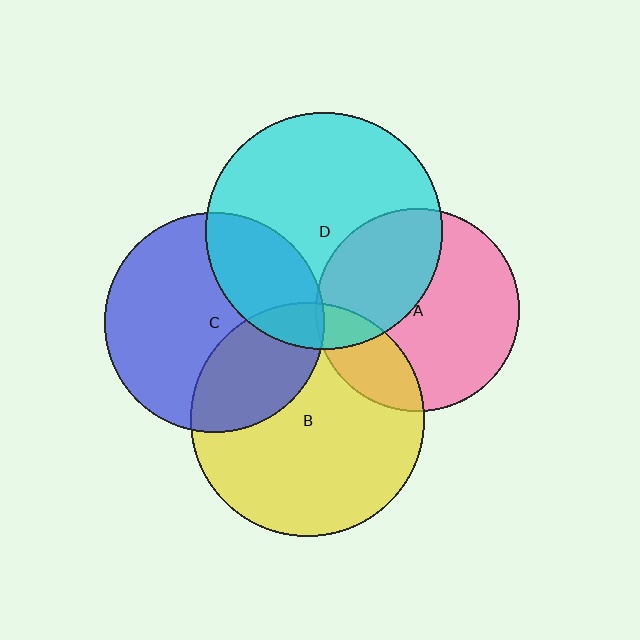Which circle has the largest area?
Circle D (cyan).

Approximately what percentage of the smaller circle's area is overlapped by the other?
Approximately 5%.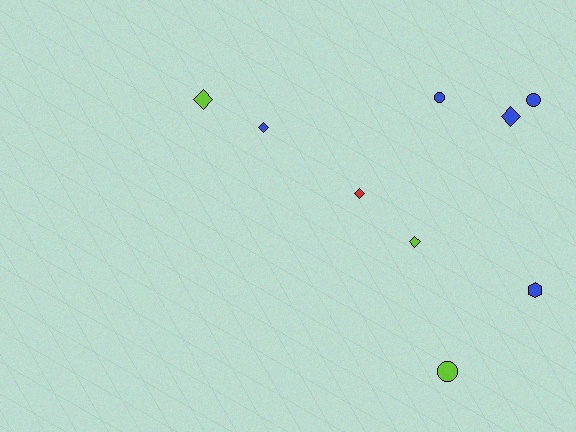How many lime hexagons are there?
There are no lime hexagons.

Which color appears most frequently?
Blue, with 5 objects.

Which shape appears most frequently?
Diamond, with 5 objects.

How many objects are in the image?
There are 9 objects.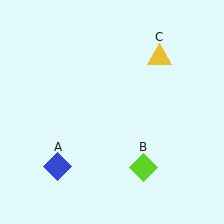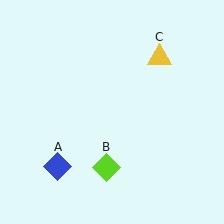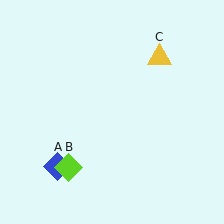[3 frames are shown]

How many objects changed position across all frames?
1 object changed position: lime diamond (object B).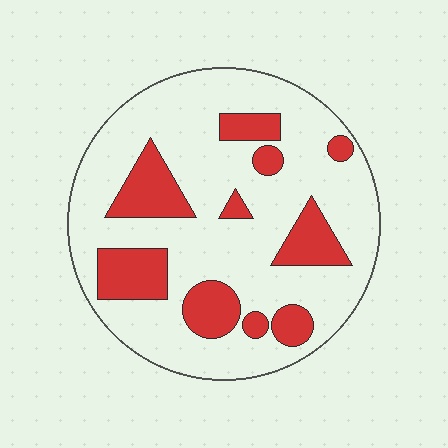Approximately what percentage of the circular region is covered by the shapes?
Approximately 25%.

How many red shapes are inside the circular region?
10.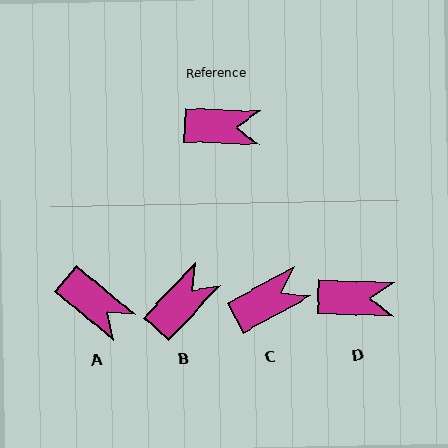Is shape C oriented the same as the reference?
No, it is off by about 31 degrees.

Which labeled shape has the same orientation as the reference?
D.